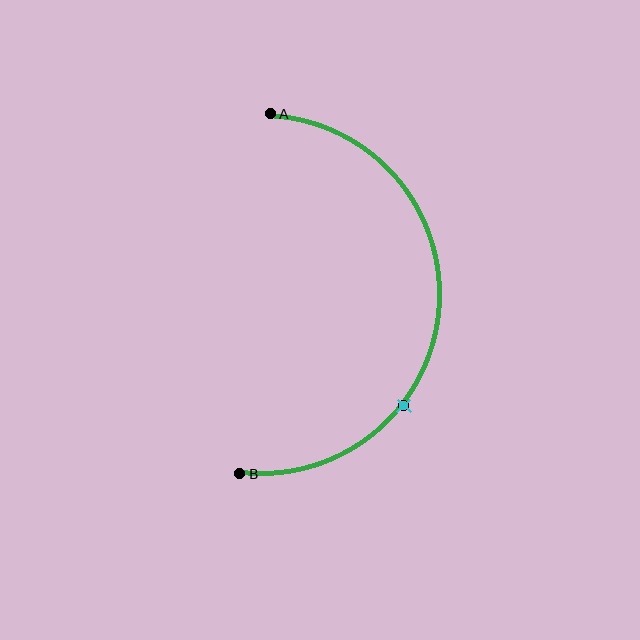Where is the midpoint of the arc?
The arc midpoint is the point on the curve farthest from the straight line joining A and B. It sits to the right of that line.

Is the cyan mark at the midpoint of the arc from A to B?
No. The cyan mark lies on the arc but is closer to endpoint B. The arc midpoint would be at the point on the curve equidistant along the arc from both A and B.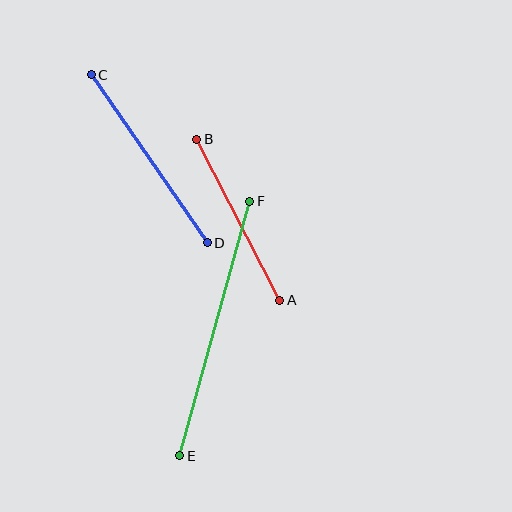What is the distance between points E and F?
The distance is approximately 264 pixels.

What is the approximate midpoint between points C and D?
The midpoint is at approximately (149, 159) pixels.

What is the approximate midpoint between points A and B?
The midpoint is at approximately (238, 220) pixels.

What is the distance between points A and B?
The distance is approximately 181 pixels.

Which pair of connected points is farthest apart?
Points E and F are farthest apart.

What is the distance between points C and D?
The distance is approximately 204 pixels.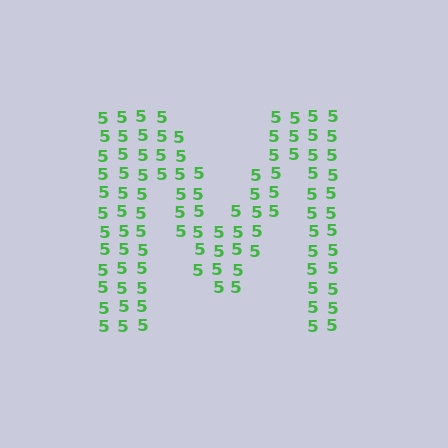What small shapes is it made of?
It is made of small digit 5's.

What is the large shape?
The large shape is the letter M.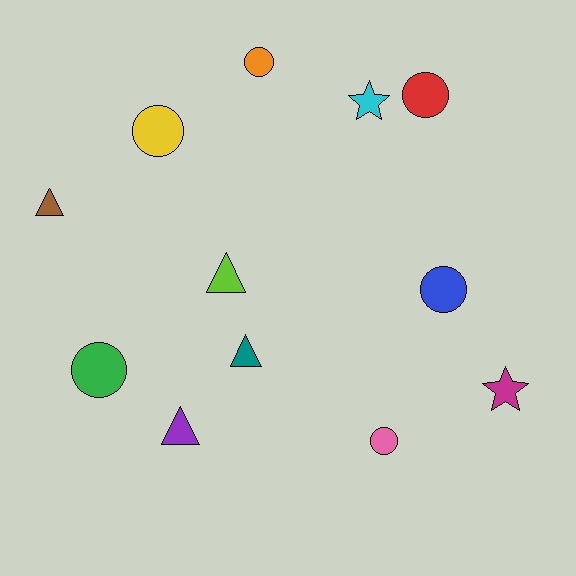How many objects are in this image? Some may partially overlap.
There are 12 objects.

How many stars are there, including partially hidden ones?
There are 2 stars.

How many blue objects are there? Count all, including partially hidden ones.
There is 1 blue object.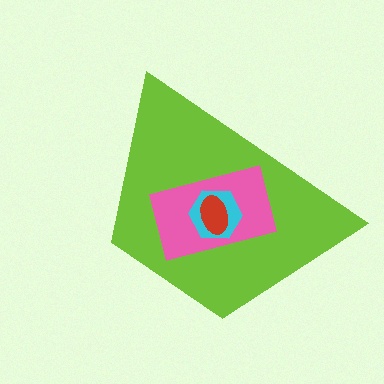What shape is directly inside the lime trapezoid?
The pink rectangle.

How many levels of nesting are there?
4.